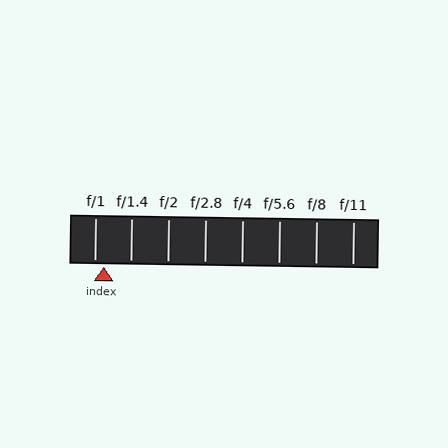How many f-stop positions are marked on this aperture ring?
There are 8 f-stop positions marked.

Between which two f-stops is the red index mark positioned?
The index mark is between f/1 and f/1.4.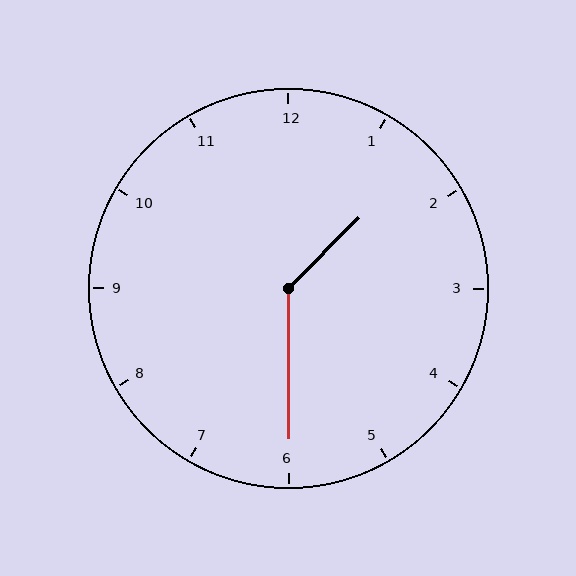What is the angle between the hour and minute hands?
Approximately 135 degrees.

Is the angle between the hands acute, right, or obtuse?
It is obtuse.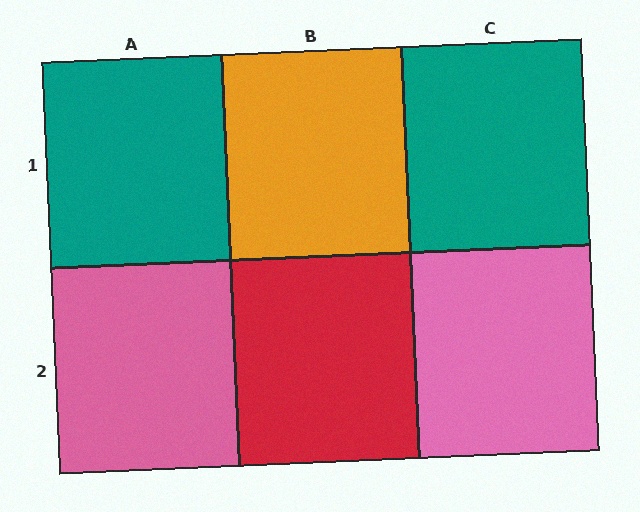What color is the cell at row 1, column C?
Teal.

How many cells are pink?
2 cells are pink.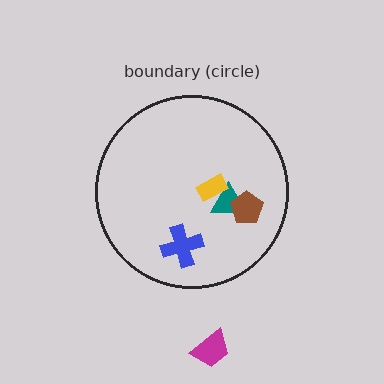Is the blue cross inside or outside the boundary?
Inside.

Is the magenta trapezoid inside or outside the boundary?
Outside.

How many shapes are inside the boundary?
4 inside, 1 outside.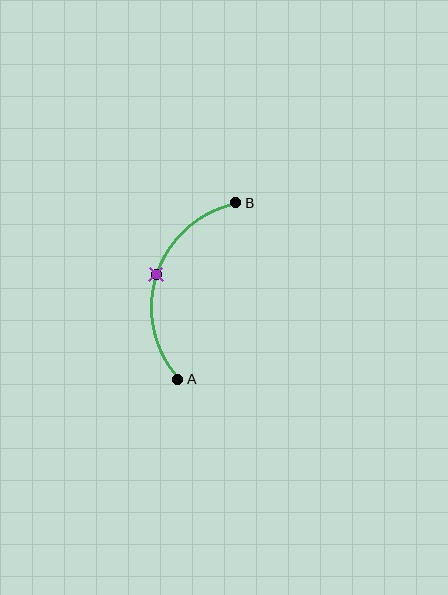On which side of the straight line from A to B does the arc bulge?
The arc bulges to the left of the straight line connecting A and B.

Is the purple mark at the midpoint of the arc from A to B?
Yes. The purple mark lies on the arc at equal arc-length from both A and B — it is the arc midpoint.